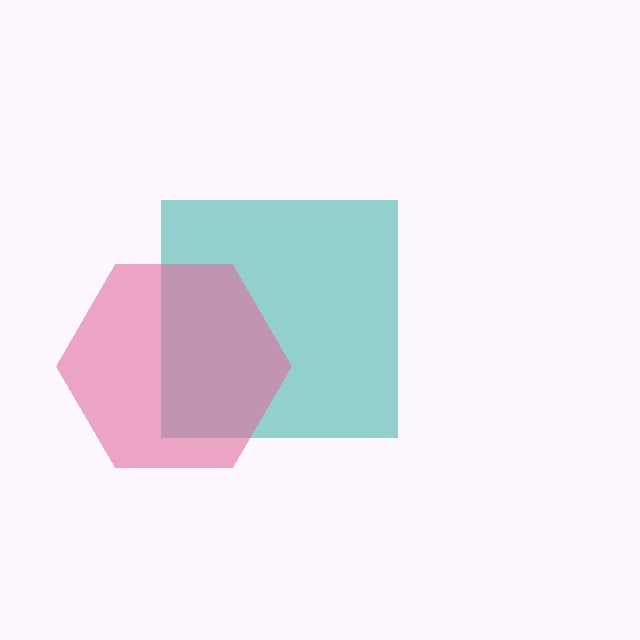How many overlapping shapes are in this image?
There are 2 overlapping shapes in the image.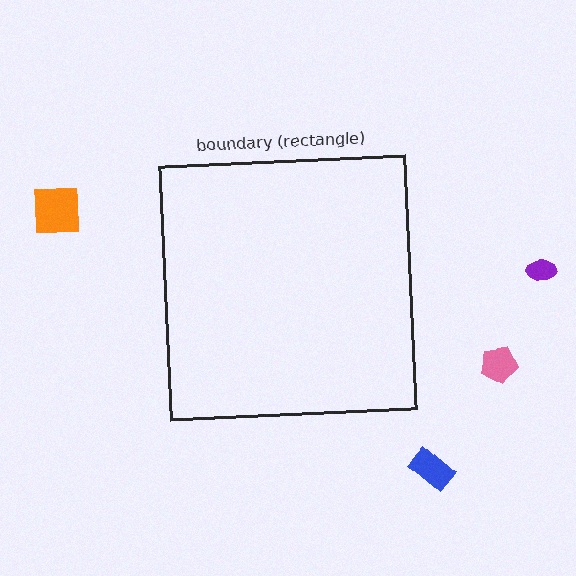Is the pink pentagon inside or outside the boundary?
Outside.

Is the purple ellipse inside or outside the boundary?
Outside.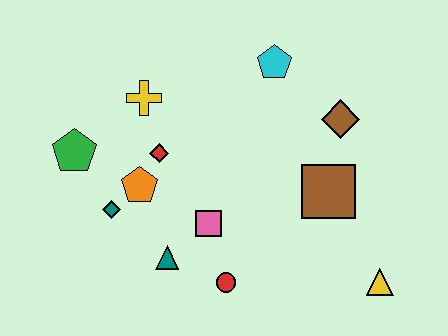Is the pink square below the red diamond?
Yes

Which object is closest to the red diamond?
The orange pentagon is closest to the red diamond.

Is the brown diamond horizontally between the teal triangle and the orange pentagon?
No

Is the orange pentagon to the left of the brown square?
Yes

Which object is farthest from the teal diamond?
The yellow triangle is farthest from the teal diamond.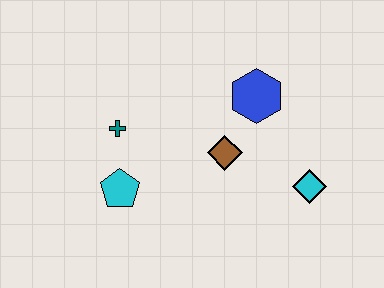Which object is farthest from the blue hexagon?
The cyan pentagon is farthest from the blue hexagon.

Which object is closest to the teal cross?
The cyan pentagon is closest to the teal cross.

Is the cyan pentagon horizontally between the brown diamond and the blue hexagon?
No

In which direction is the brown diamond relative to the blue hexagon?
The brown diamond is below the blue hexagon.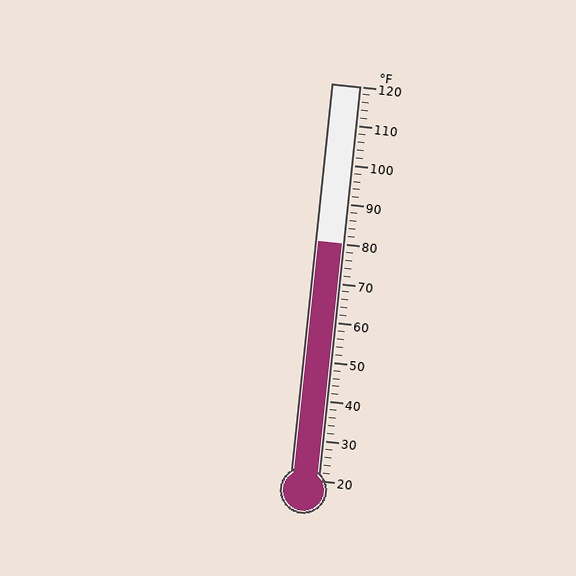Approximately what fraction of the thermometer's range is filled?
The thermometer is filled to approximately 60% of its range.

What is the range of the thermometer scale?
The thermometer scale ranges from 20°F to 120°F.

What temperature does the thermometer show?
The thermometer shows approximately 80°F.